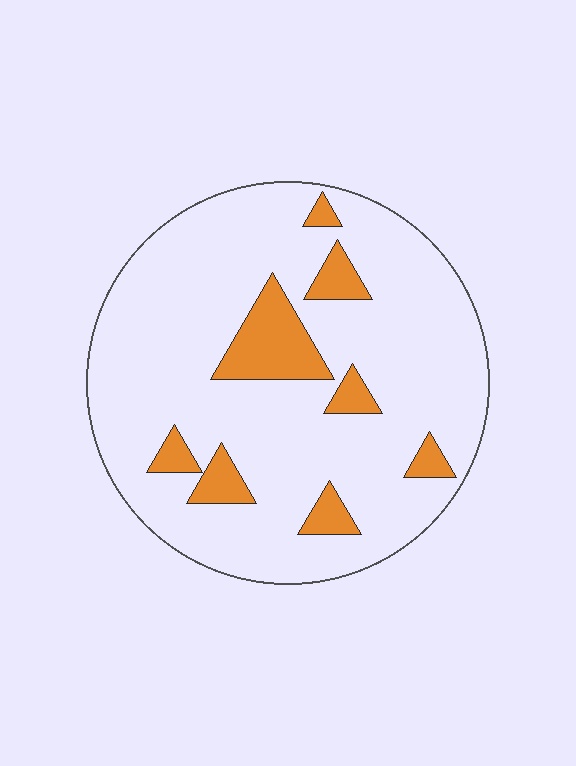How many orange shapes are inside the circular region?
8.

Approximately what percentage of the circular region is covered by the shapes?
Approximately 15%.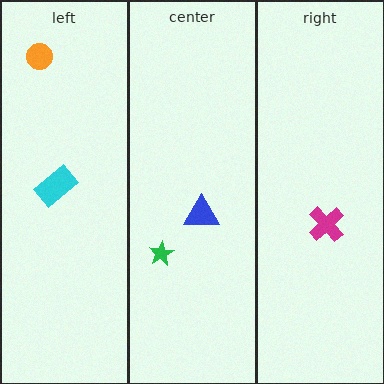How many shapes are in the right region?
1.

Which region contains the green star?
The center region.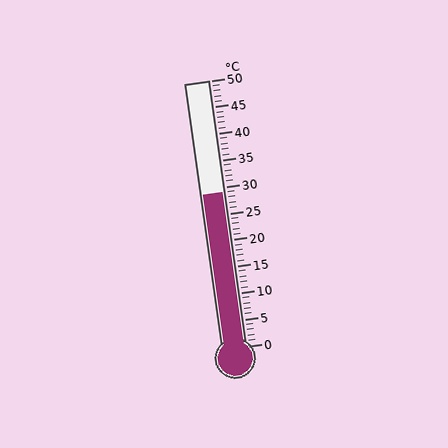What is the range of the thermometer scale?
The thermometer scale ranges from 0°C to 50°C.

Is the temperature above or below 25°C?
The temperature is above 25°C.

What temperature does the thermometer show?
The thermometer shows approximately 29°C.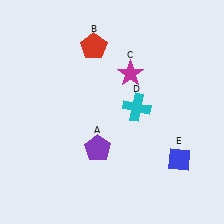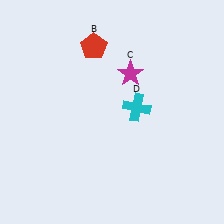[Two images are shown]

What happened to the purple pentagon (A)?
The purple pentagon (A) was removed in Image 2. It was in the bottom-left area of Image 1.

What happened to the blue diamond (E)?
The blue diamond (E) was removed in Image 2. It was in the bottom-right area of Image 1.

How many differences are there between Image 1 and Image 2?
There are 2 differences between the two images.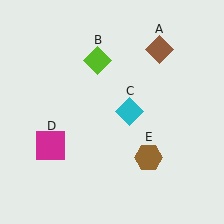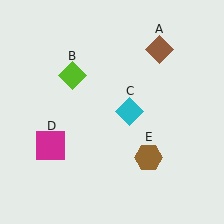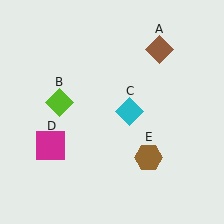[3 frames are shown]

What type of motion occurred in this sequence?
The lime diamond (object B) rotated counterclockwise around the center of the scene.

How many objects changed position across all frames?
1 object changed position: lime diamond (object B).